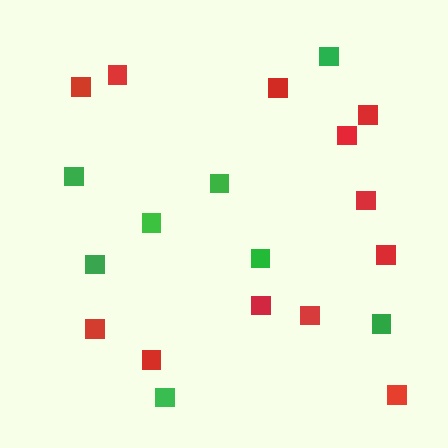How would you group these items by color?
There are 2 groups: one group of red squares (12) and one group of green squares (8).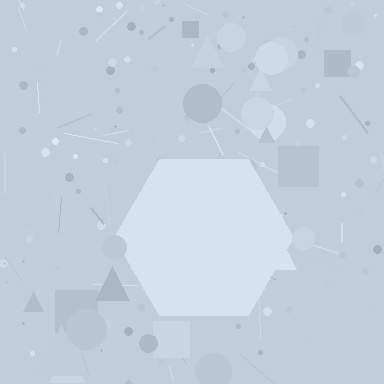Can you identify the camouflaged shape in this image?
The camouflaged shape is a hexagon.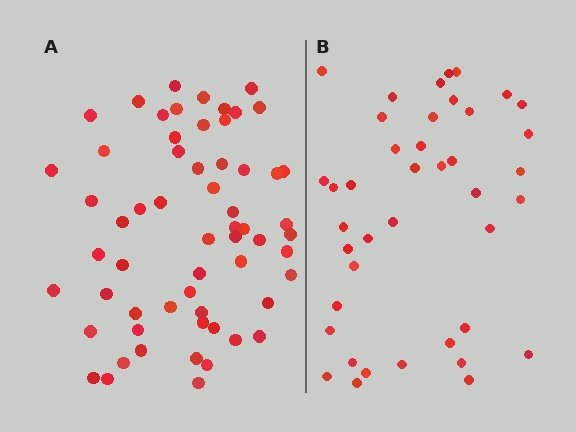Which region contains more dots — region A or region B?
Region A (the left region) has more dots.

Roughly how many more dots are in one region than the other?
Region A has approximately 20 more dots than region B.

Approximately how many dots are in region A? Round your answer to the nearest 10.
About 60 dots.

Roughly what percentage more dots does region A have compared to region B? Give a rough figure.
About 45% more.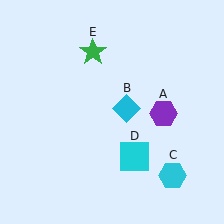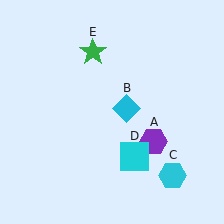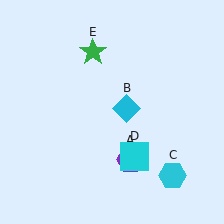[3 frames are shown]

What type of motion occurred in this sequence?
The purple hexagon (object A) rotated clockwise around the center of the scene.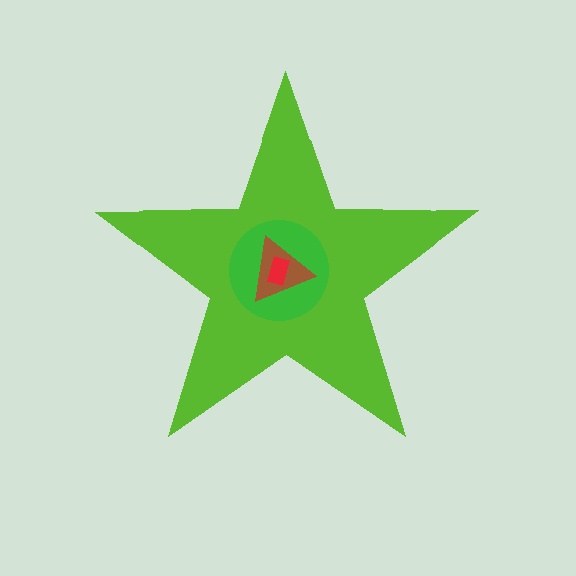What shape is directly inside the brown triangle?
The red rectangle.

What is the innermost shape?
The red rectangle.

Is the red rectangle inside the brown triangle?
Yes.